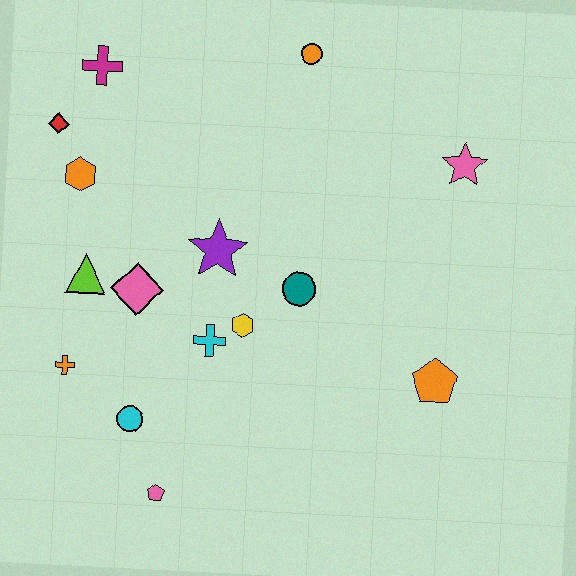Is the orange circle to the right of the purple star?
Yes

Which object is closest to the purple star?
The yellow hexagon is closest to the purple star.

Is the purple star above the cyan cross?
Yes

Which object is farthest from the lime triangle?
The pink star is farthest from the lime triangle.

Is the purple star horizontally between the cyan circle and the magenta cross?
No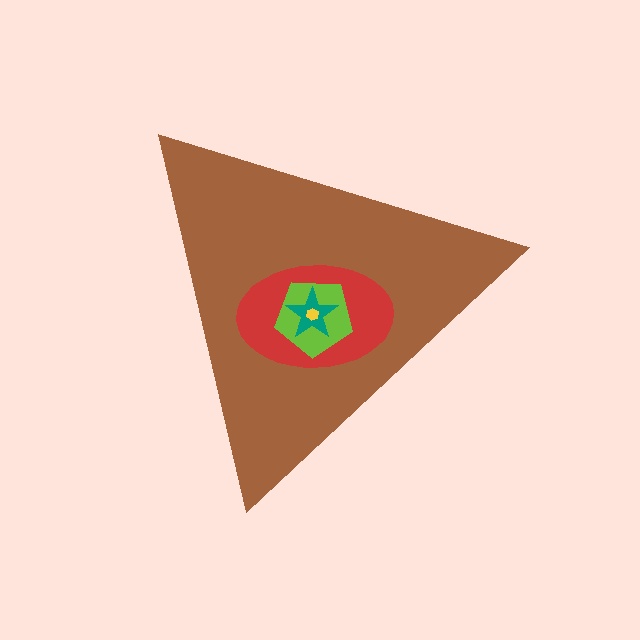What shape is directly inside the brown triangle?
The red ellipse.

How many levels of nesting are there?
5.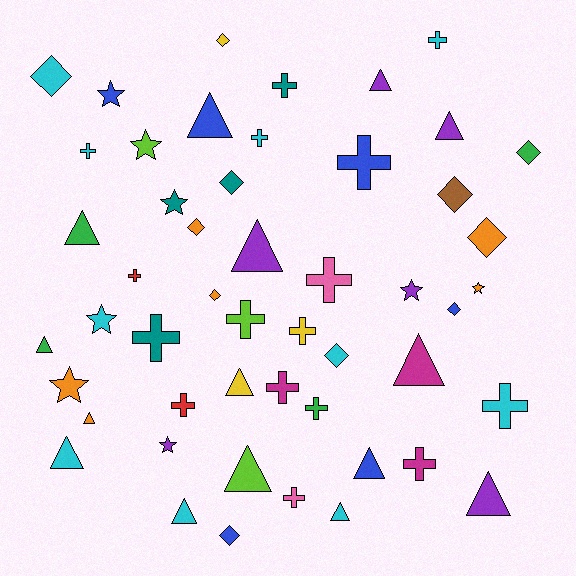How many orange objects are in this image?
There are 6 orange objects.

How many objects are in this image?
There are 50 objects.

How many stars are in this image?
There are 8 stars.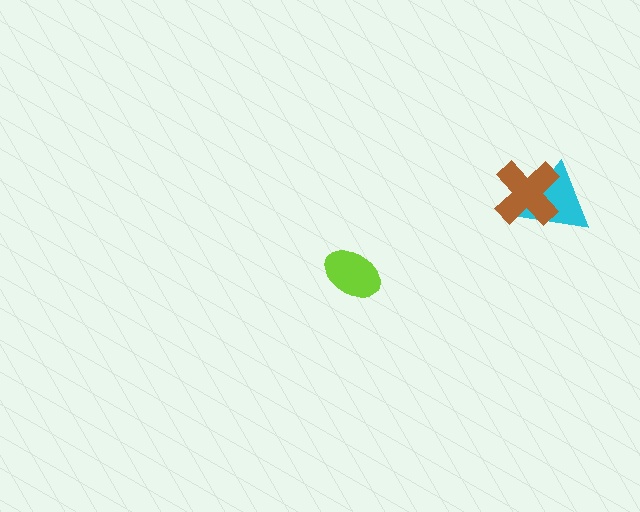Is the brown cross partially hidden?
No, no other shape covers it.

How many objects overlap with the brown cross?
1 object overlaps with the brown cross.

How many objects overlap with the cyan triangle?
1 object overlaps with the cyan triangle.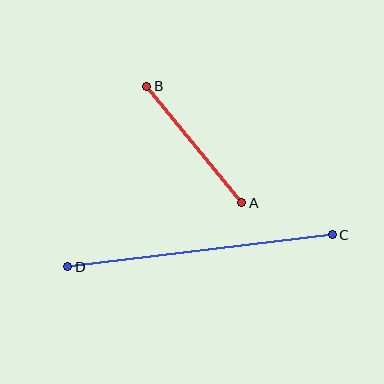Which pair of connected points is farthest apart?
Points C and D are farthest apart.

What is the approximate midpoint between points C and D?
The midpoint is at approximately (200, 251) pixels.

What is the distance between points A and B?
The distance is approximately 150 pixels.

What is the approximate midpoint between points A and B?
The midpoint is at approximately (194, 145) pixels.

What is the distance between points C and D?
The distance is approximately 266 pixels.